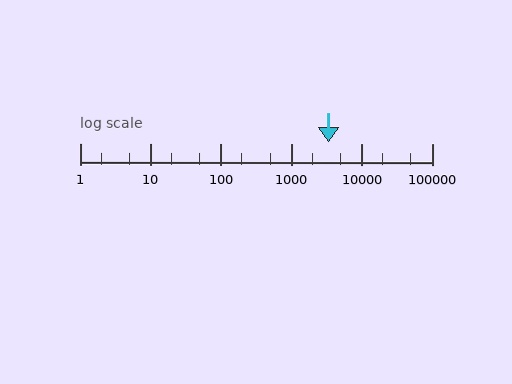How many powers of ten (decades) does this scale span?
The scale spans 5 decades, from 1 to 100000.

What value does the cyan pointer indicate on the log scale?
The pointer indicates approximately 3400.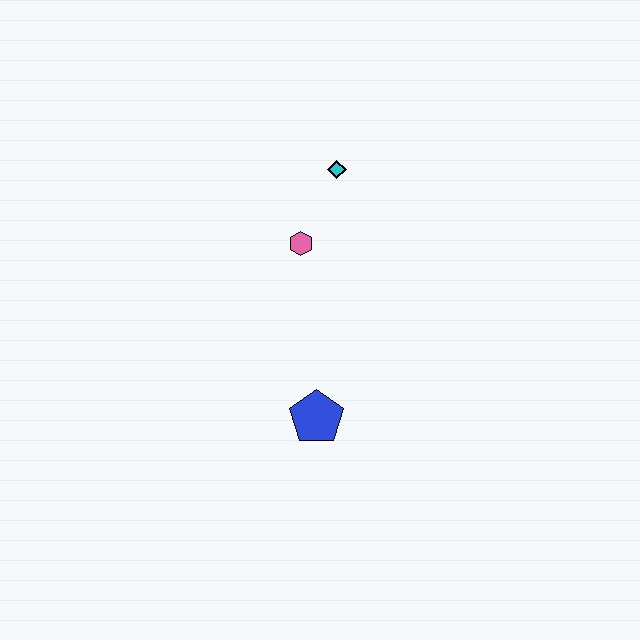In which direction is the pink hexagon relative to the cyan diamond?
The pink hexagon is below the cyan diamond.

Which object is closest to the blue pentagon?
The pink hexagon is closest to the blue pentagon.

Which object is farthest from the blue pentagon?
The cyan diamond is farthest from the blue pentagon.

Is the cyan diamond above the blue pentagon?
Yes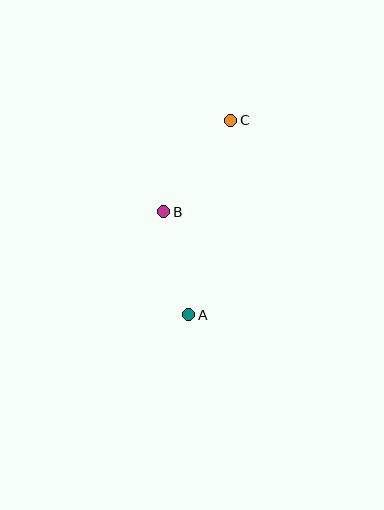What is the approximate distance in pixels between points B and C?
The distance between B and C is approximately 113 pixels.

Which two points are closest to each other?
Points A and B are closest to each other.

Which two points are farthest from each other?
Points A and C are farthest from each other.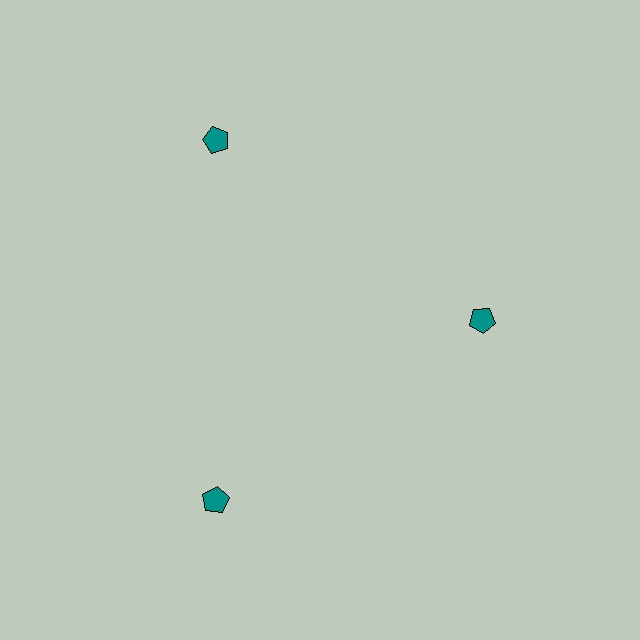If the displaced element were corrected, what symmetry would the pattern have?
It would have 3-fold rotational symmetry — the pattern would map onto itself every 120 degrees.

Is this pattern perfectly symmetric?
No. The 3 teal pentagons are arranged in a ring, but one element near the 3 o'clock position is pulled inward toward the center, breaking the 3-fold rotational symmetry.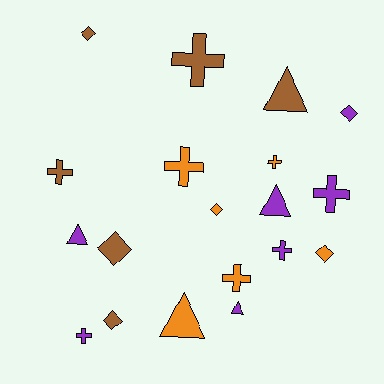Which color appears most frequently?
Purple, with 7 objects.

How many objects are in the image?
There are 19 objects.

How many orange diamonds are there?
There are 2 orange diamonds.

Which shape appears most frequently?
Cross, with 8 objects.